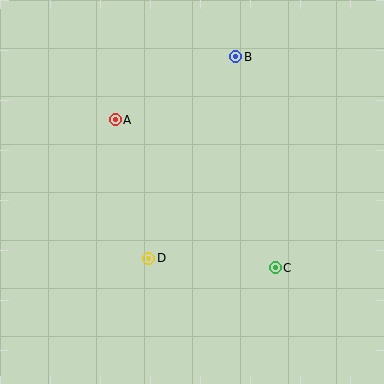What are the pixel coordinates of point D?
Point D is at (149, 258).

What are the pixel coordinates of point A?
Point A is at (115, 120).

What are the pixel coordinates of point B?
Point B is at (236, 57).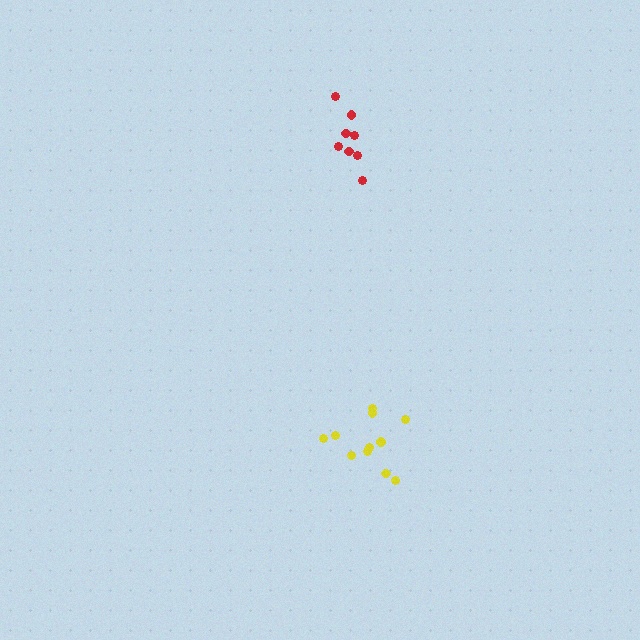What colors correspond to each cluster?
The clusters are colored: yellow, red.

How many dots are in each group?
Group 1: 11 dots, Group 2: 8 dots (19 total).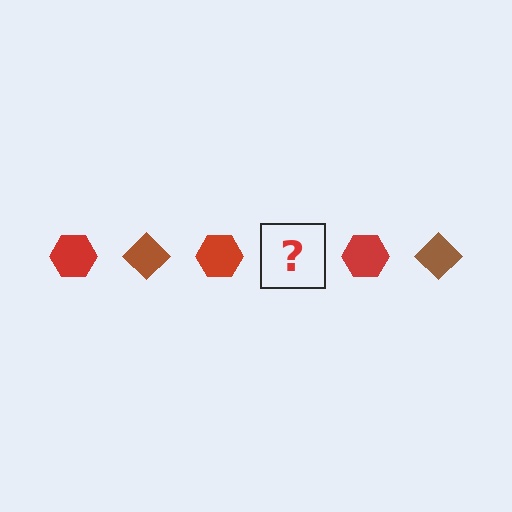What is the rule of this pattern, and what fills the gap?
The rule is that the pattern alternates between red hexagon and brown diamond. The gap should be filled with a brown diamond.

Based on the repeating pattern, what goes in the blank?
The blank should be a brown diamond.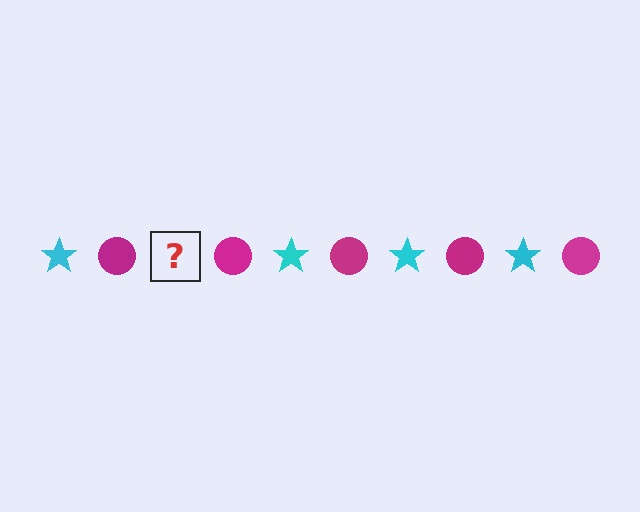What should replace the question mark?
The question mark should be replaced with a cyan star.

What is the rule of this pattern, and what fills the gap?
The rule is that the pattern alternates between cyan star and magenta circle. The gap should be filled with a cyan star.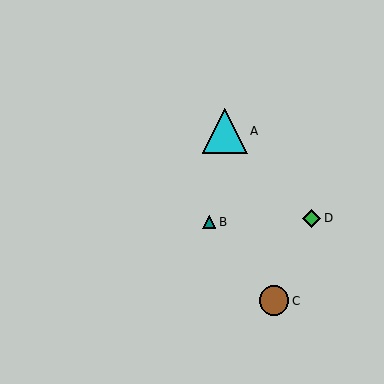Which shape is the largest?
The cyan triangle (labeled A) is the largest.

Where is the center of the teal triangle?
The center of the teal triangle is at (209, 222).